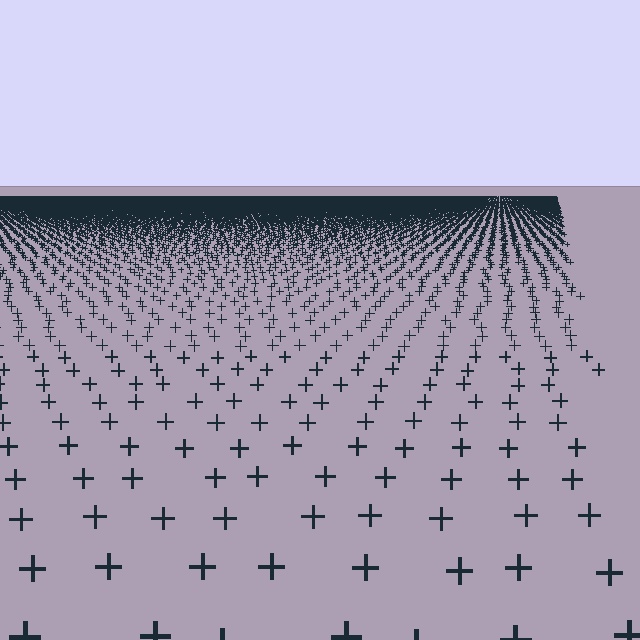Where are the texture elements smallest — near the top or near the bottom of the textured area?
Near the top.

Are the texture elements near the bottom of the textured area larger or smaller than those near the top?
Larger. Near the bottom, elements are closer to the viewer and appear at a bigger on-screen size.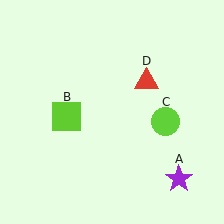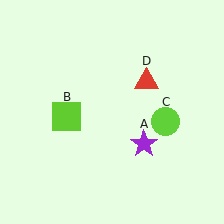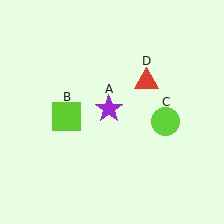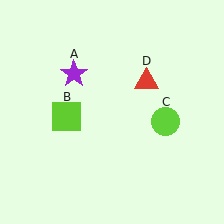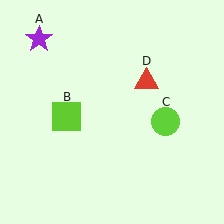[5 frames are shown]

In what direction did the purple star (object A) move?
The purple star (object A) moved up and to the left.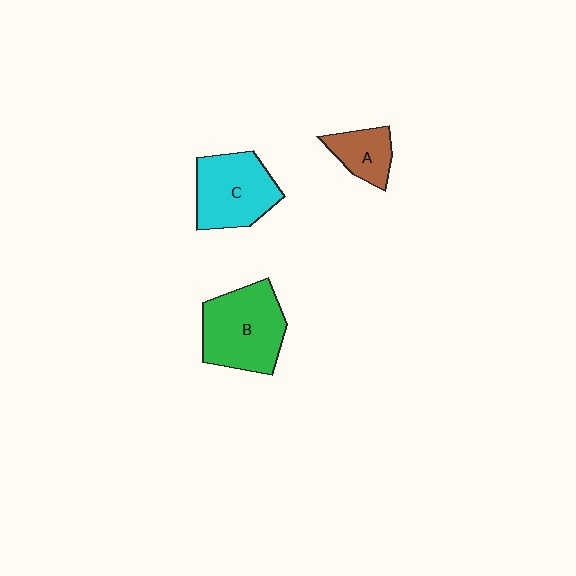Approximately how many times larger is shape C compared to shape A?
Approximately 1.9 times.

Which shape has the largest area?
Shape B (green).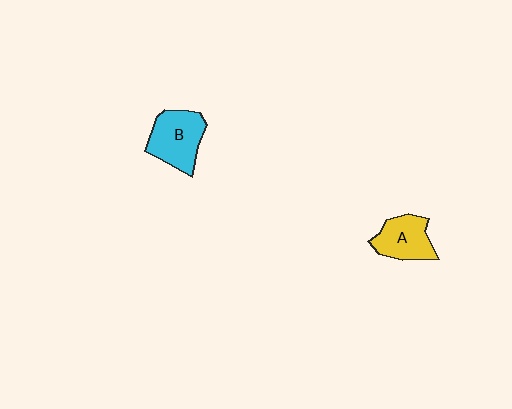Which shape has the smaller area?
Shape A (yellow).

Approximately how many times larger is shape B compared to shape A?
Approximately 1.2 times.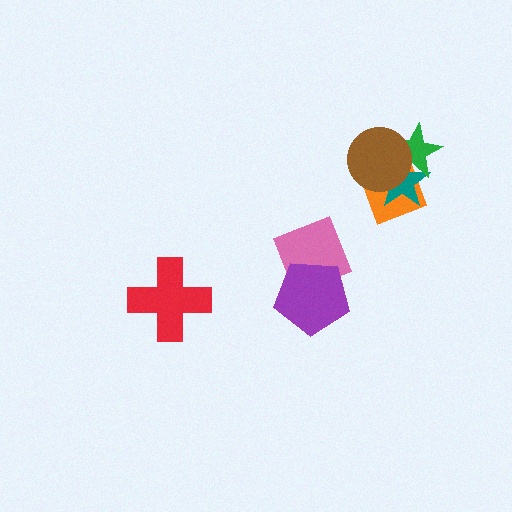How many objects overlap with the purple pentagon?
1 object overlaps with the purple pentagon.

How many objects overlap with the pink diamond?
1 object overlaps with the pink diamond.